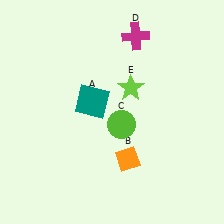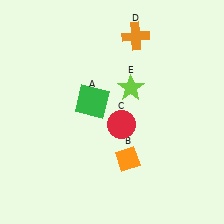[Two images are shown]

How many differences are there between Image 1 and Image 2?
There are 3 differences between the two images.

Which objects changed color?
A changed from teal to green. C changed from lime to red. D changed from magenta to orange.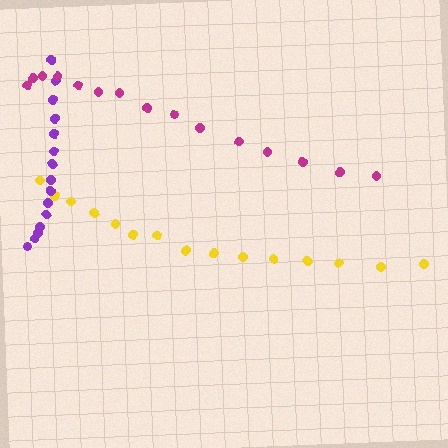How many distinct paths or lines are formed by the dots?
There are 3 distinct paths.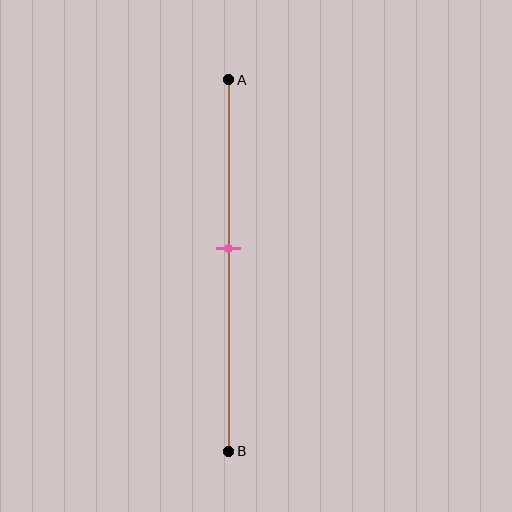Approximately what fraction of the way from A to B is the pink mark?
The pink mark is approximately 45% of the way from A to B.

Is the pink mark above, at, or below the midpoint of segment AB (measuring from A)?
The pink mark is above the midpoint of segment AB.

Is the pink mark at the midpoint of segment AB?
No, the mark is at about 45% from A, not at the 50% midpoint.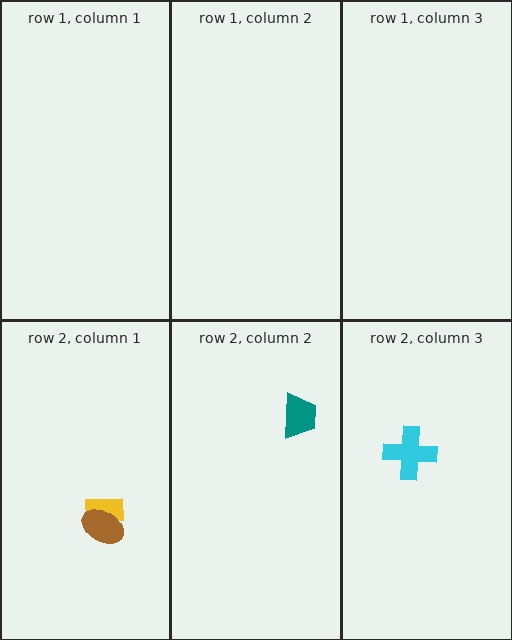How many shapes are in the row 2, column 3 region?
1.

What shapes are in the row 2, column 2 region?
The teal trapezoid.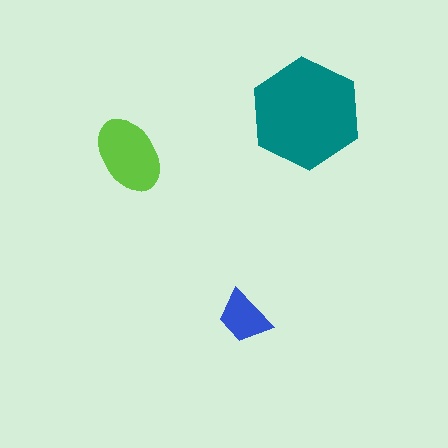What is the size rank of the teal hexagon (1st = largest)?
1st.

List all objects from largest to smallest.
The teal hexagon, the lime ellipse, the blue trapezoid.